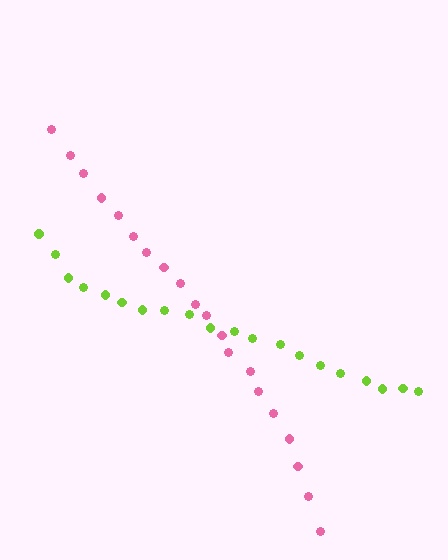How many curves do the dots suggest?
There are 2 distinct paths.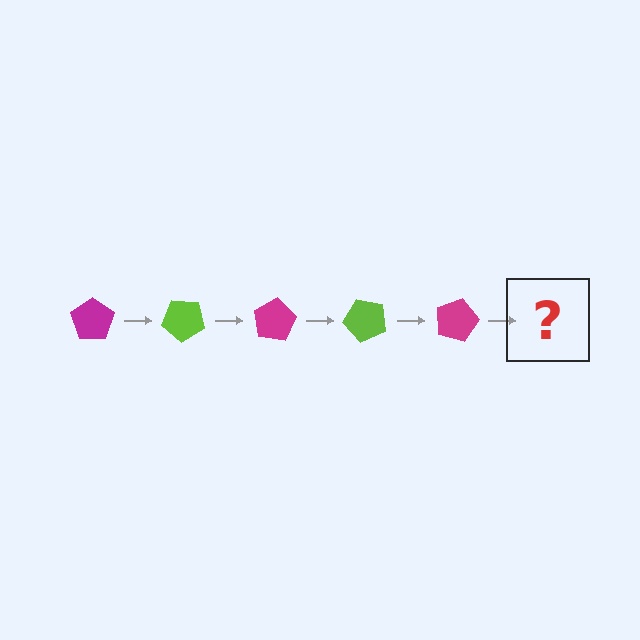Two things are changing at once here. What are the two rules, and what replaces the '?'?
The two rules are that it rotates 40 degrees each step and the color cycles through magenta and lime. The '?' should be a lime pentagon, rotated 200 degrees from the start.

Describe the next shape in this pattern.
It should be a lime pentagon, rotated 200 degrees from the start.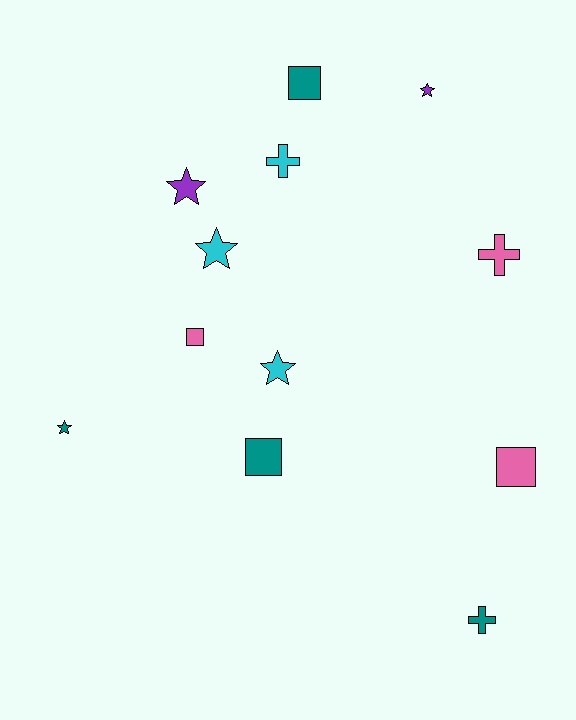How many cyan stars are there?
There are 2 cyan stars.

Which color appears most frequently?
Teal, with 4 objects.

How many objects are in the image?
There are 12 objects.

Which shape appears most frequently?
Star, with 5 objects.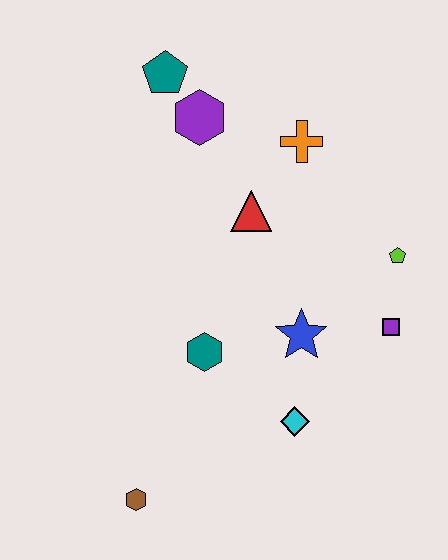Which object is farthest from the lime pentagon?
The brown hexagon is farthest from the lime pentagon.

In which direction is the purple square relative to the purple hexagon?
The purple square is below the purple hexagon.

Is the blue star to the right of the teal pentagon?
Yes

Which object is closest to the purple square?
The lime pentagon is closest to the purple square.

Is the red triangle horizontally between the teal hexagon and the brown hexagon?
No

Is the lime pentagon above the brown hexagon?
Yes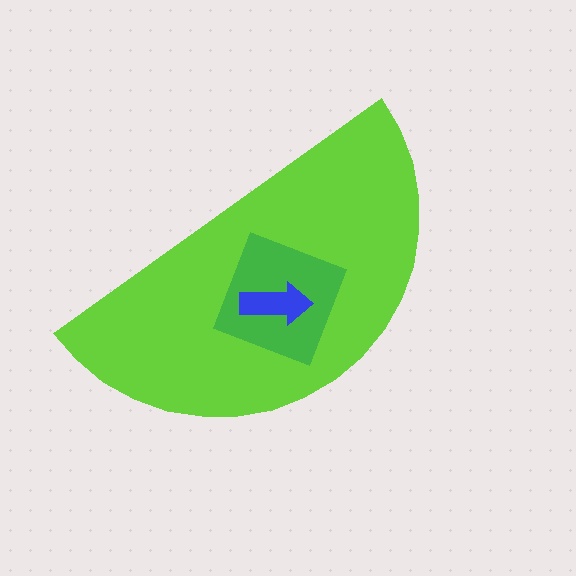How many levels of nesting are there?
3.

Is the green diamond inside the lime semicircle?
Yes.